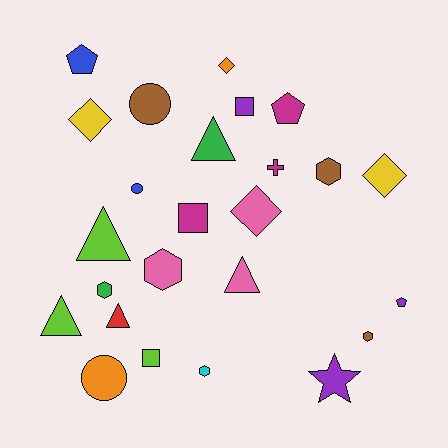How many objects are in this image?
There are 25 objects.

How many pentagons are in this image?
There are 3 pentagons.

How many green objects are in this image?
There are 2 green objects.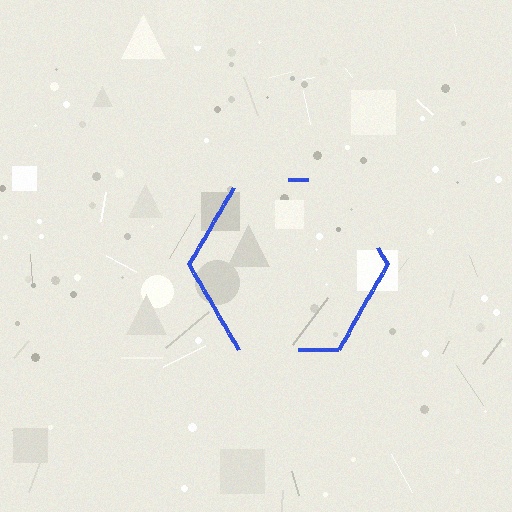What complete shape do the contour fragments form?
The contour fragments form a hexagon.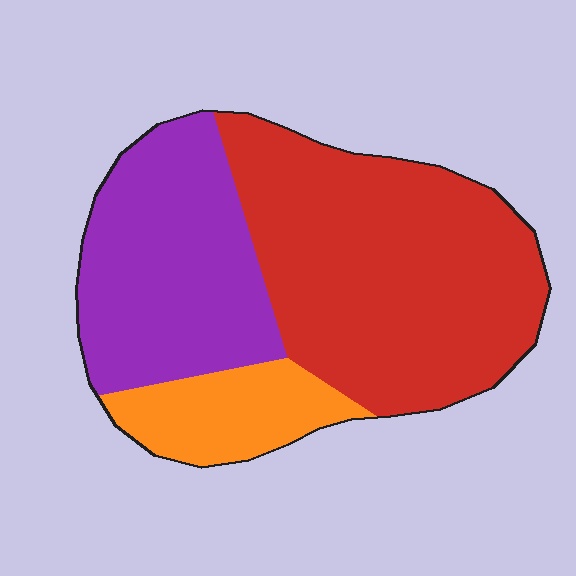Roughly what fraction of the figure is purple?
Purple covers roughly 35% of the figure.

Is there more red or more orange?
Red.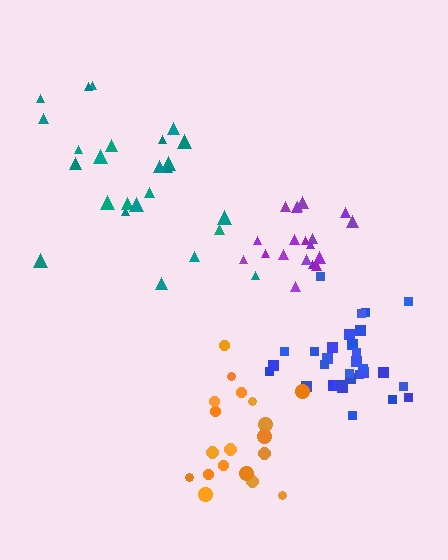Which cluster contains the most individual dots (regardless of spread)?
Blue (31).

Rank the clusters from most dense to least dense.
purple, blue, orange, teal.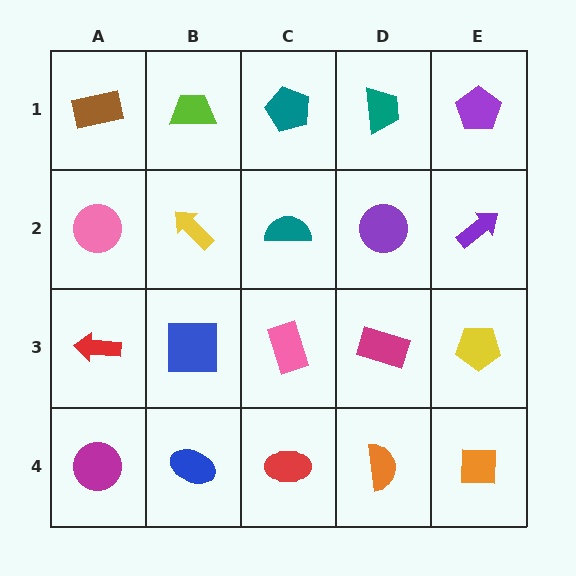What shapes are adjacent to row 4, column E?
A yellow pentagon (row 3, column E), an orange semicircle (row 4, column D).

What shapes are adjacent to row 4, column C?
A pink rectangle (row 3, column C), a blue ellipse (row 4, column B), an orange semicircle (row 4, column D).